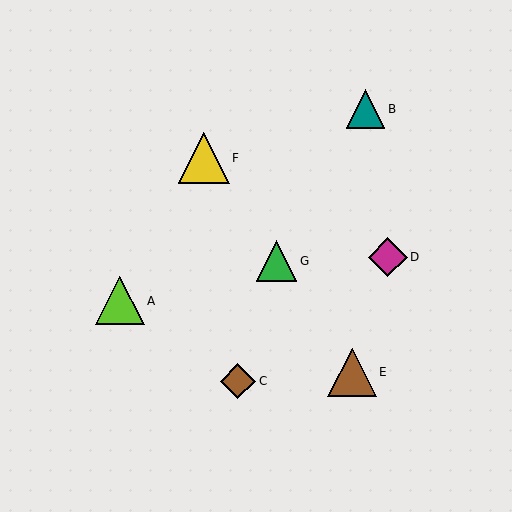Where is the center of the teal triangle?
The center of the teal triangle is at (365, 109).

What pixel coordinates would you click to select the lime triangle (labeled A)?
Click at (120, 301) to select the lime triangle A.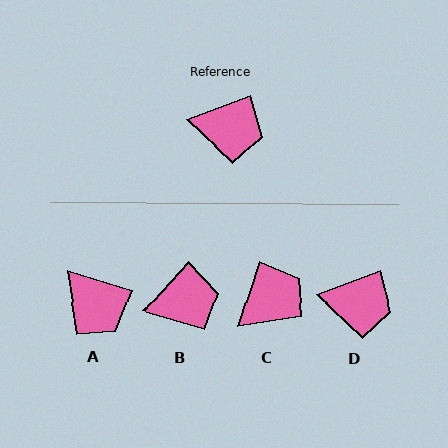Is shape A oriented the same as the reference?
No, it is off by about 37 degrees.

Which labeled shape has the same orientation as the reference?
D.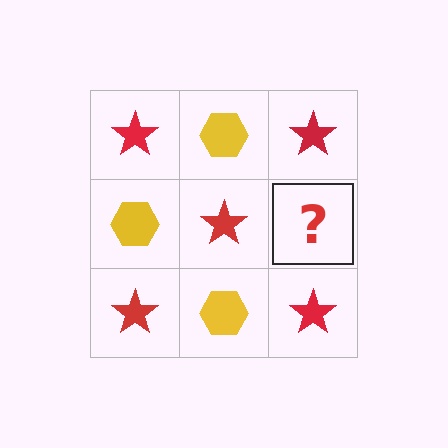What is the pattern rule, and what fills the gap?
The rule is that it alternates red star and yellow hexagon in a checkerboard pattern. The gap should be filled with a yellow hexagon.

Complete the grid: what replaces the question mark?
The question mark should be replaced with a yellow hexagon.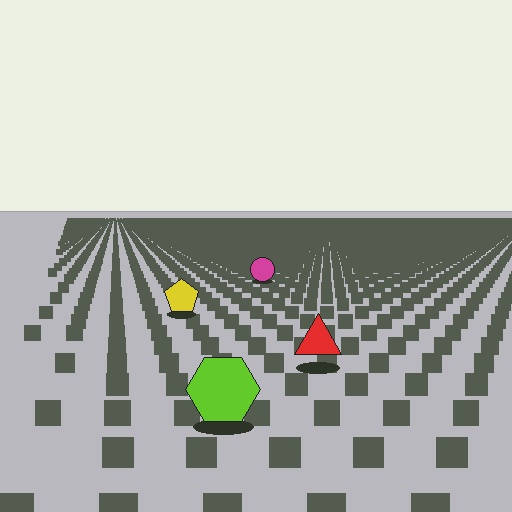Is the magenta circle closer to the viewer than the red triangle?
No. The red triangle is closer — you can tell from the texture gradient: the ground texture is coarser near it.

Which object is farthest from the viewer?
The magenta circle is farthest from the viewer. It appears smaller and the ground texture around it is denser.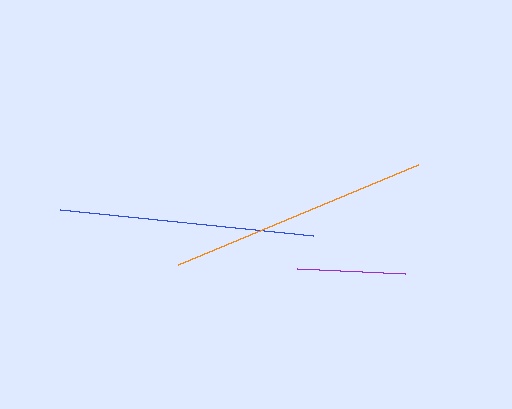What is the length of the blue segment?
The blue segment is approximately 255 pixels long.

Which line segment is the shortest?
The purple line is the shortest at approximately 109 pixels.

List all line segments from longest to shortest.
From longest to shortest: orange, blue, purple.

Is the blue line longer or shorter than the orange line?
The orange line is longer than the blue line.